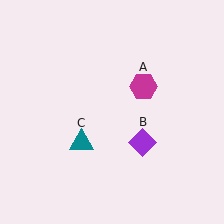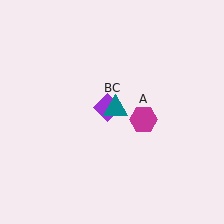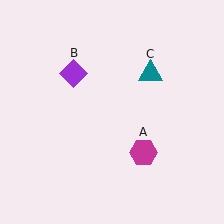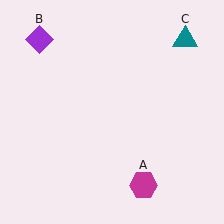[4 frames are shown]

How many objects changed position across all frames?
3 objects changed position: magenta hexagon (object A), purple diamond (object B), teal triangle (object C).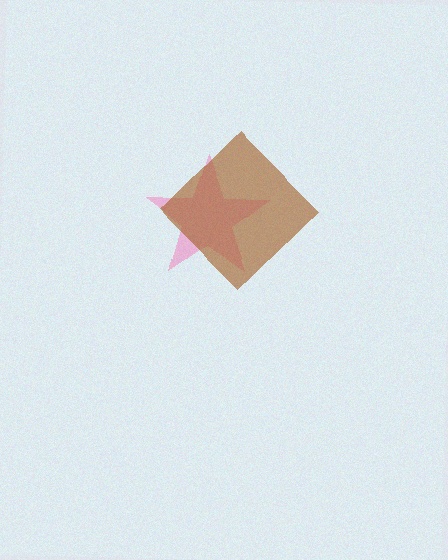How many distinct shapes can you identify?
There are 2 distinct shapes: a pink star, a brown diamond.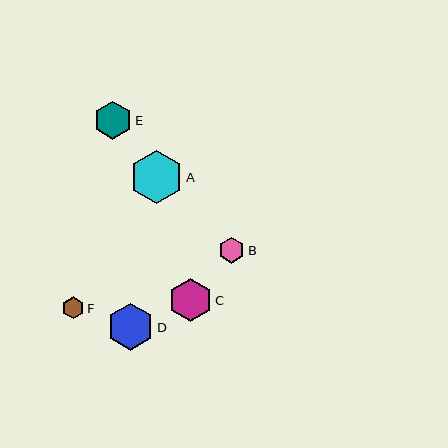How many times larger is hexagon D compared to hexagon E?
Hexagon D is approximately 1.2 times the size of hexagon E.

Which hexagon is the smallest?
Hexagon F is the smallest with a size of approximately 22 pixels.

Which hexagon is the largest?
Hexagon A is the largest with a size of approximately 53 pixels.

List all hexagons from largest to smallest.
From largest to smallest: A, D, C, E, B, F.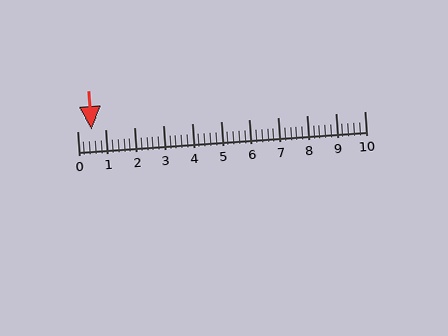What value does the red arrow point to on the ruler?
The red arrow points to approximately 0.5.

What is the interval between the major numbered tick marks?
The major tick marks are spaced 1 units apart.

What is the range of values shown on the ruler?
The ruler shows values from 0 to 10.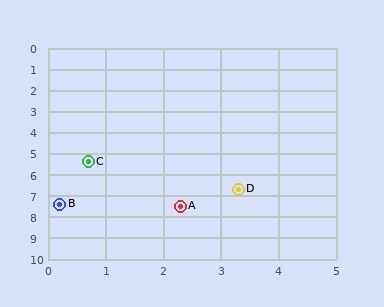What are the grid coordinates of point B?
Point B is at approximately (0.2, 7.4).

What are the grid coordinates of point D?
Point D is at approximately (3.3, 6.7).